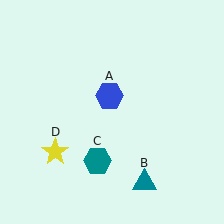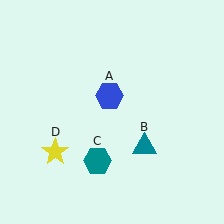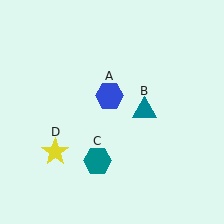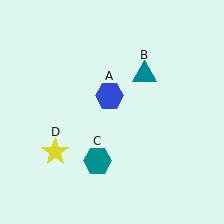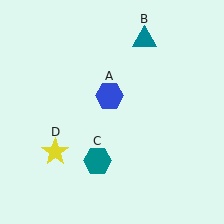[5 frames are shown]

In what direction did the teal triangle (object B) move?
The teal triangle (object B) moved up.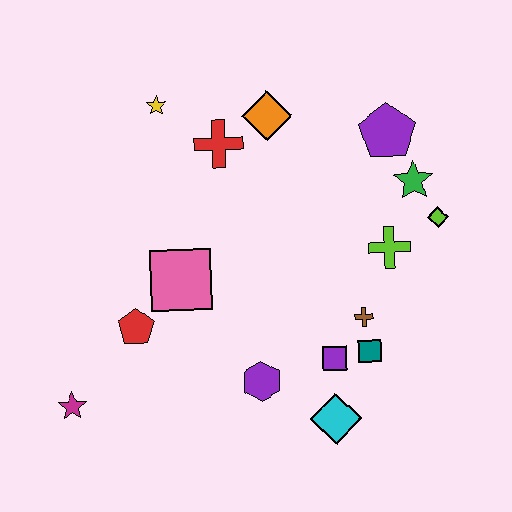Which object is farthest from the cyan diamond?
The yellow star is farthest from the cyan diamond.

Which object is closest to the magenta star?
The red pentagon is closest to the magenta star.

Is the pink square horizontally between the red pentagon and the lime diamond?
Yes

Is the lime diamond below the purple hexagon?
No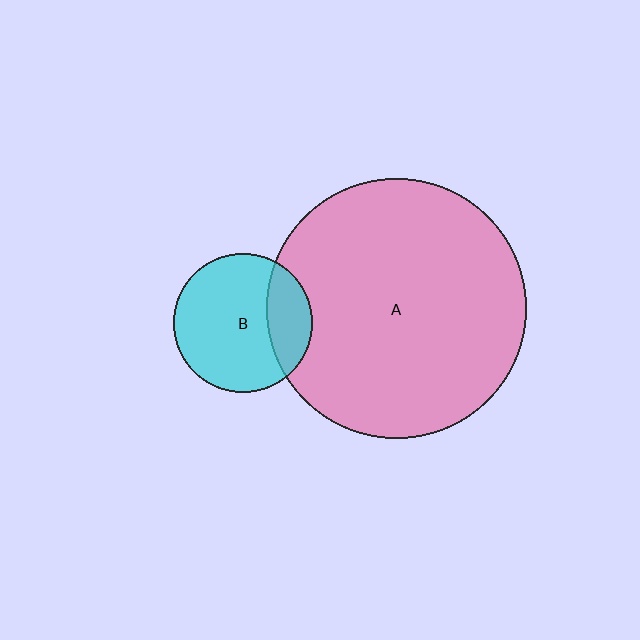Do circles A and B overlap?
Yes.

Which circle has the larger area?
Circle A (pink).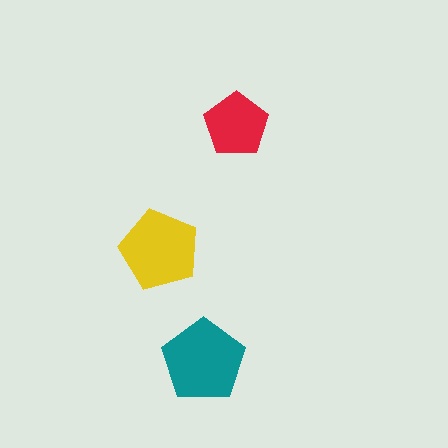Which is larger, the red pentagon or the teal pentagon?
The teal one.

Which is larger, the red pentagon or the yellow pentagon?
The yellow one.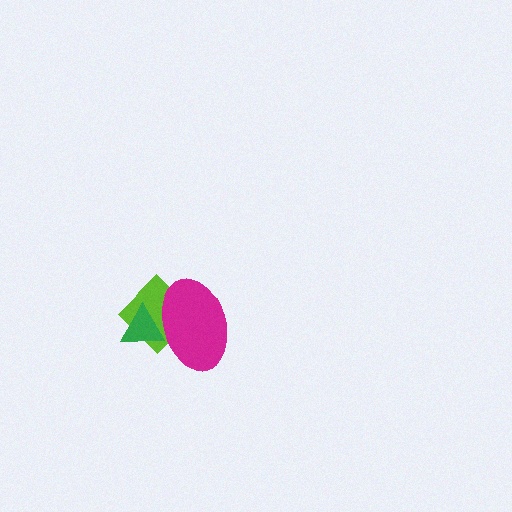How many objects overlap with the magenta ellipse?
2 objects overlap with the magenta ellipse.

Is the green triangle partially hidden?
Yes, it is partially covered by another shape.